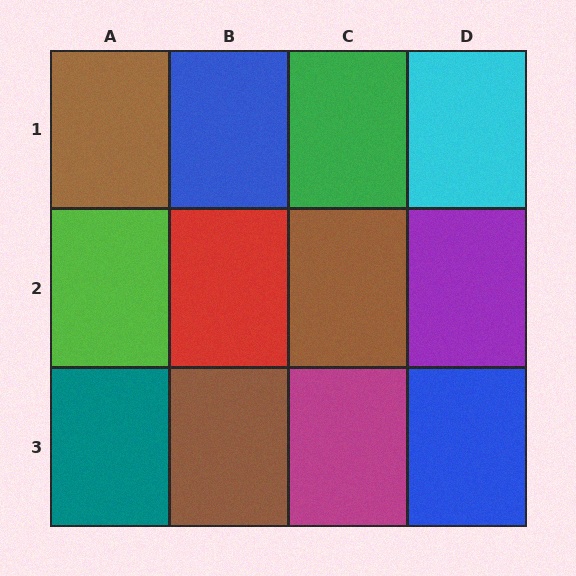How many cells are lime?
1 cell is lime.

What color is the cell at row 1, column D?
Cyan.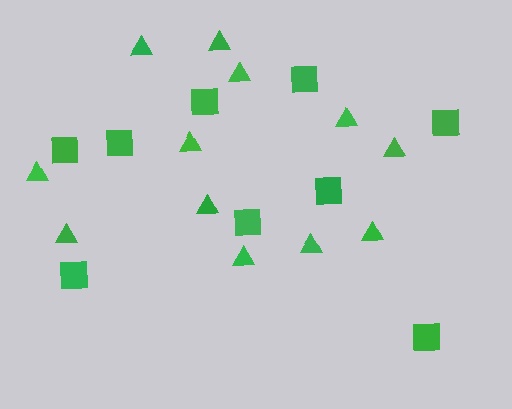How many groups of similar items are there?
There are 2 groups: one group of squares (9) and one group of triangles (12).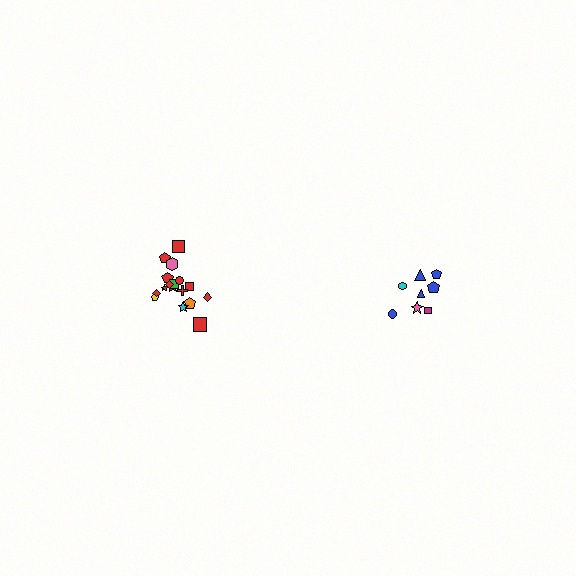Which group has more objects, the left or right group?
The left group.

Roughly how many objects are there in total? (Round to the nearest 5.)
Roughly 25 objects in total.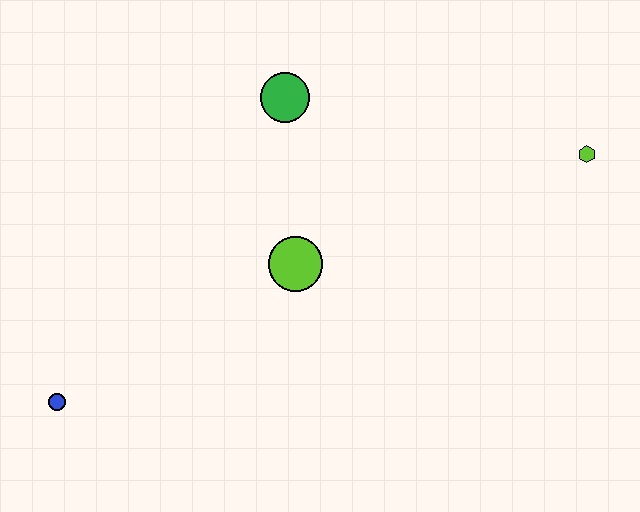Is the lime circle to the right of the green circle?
Yes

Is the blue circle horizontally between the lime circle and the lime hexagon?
No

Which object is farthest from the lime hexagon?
The blue circle is farthest from the lime hexagon.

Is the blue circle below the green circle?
Yes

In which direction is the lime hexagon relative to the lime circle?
The lime hexagon is to the right of the lime circle.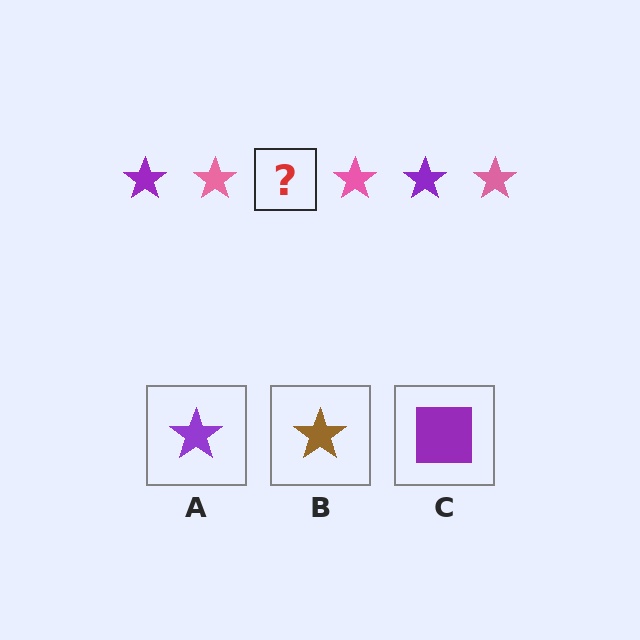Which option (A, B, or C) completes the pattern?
A.